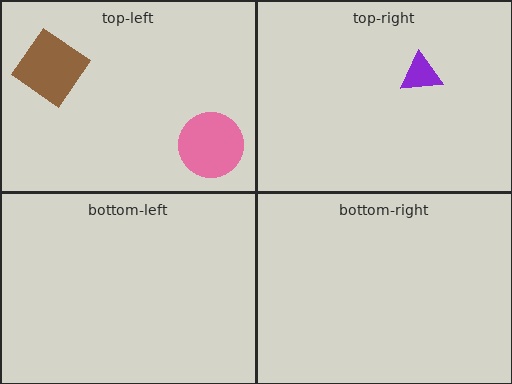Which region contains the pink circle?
The top-left region.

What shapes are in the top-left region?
The pink circle, the brown diamond.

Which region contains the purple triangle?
The top-right region.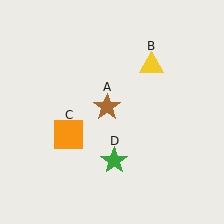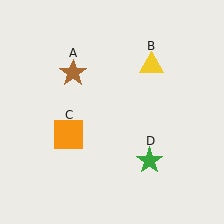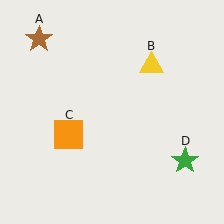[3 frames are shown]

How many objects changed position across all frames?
2 objects changed position: brown star (object A), green star (object D).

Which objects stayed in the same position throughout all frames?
Yellow triangle (object B) and orange square (object C) remained stationary.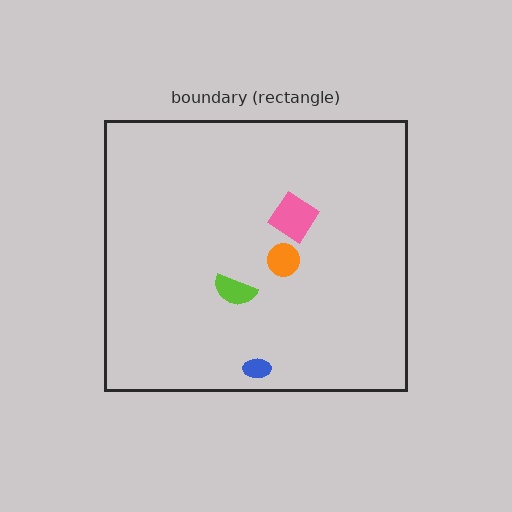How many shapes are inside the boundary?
4 inside, 0 outside.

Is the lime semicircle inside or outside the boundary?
Inside.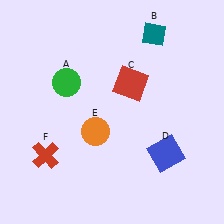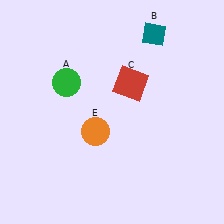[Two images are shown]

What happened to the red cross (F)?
The red cross (F) was removed in Image 2. It was in the bottom-left area of Image 1.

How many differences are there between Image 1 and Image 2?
There are 2 differences between the two images.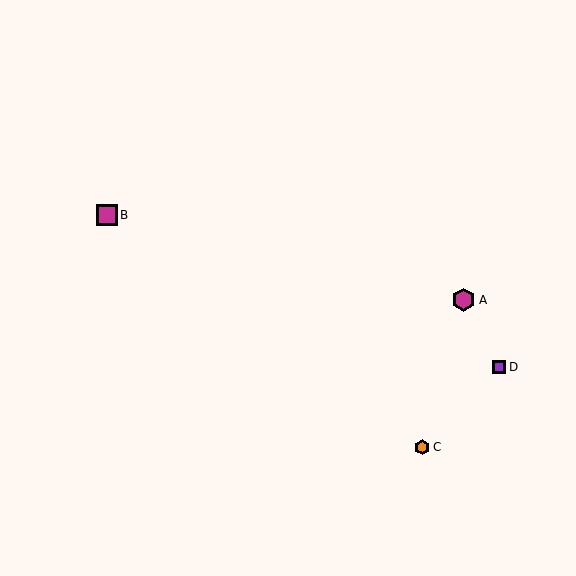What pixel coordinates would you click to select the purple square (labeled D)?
Click at (499, 367) to select the purple square D.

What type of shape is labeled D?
Shape D is a purple square.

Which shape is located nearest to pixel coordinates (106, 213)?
The magenta square (labeled B) at (107, 215) is nearest to that location.